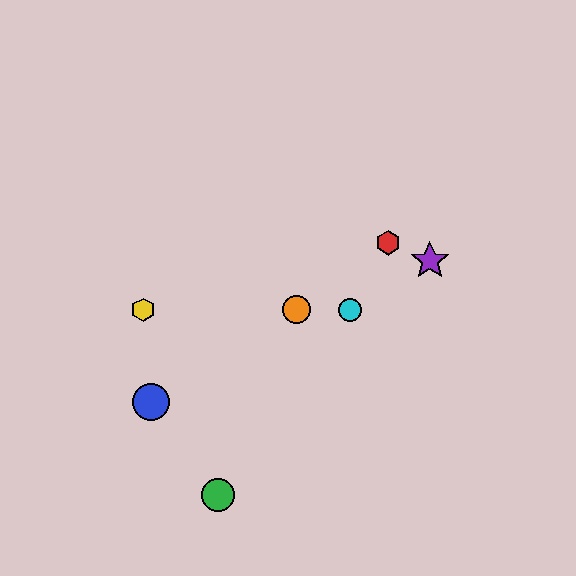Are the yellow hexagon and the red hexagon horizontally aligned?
No, the yellow hexagon is at y≈310 and the red hexagon is at y≈243.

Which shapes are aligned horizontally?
The yellow hexagon, the orange circle, the cyan circle are aligned horizontally.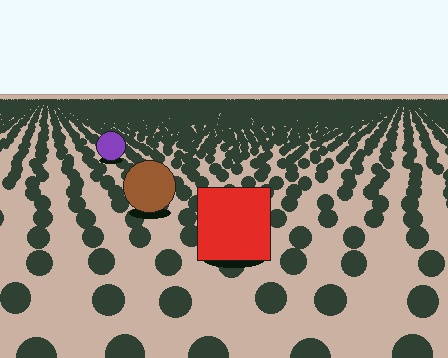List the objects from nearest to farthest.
From nearest to farthest: the red square, the brown circle, the purple circle.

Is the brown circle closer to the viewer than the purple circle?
Yes. The brown circle is closer — you can tell from the texture gradient: the ground texture is coarser near it.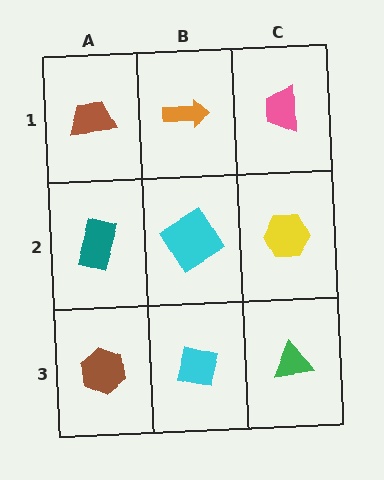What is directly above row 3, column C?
A yellow hexagon.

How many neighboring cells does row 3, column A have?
2.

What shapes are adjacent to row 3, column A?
A teal rectangle (row 2, column A), a cyan square (row 3, column B).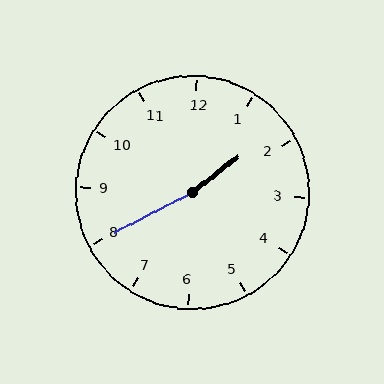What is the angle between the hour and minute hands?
Approximately 170 degrees.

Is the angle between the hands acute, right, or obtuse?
It is obtuse.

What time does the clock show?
1:40.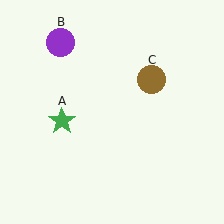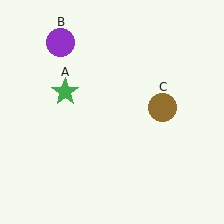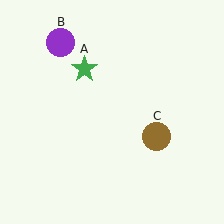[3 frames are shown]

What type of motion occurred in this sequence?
The green star (object A), brown circle (object C) rotated clockwise around the center of the scene.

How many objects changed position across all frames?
2 objects changed position: green star (object A), brown circle (object C).